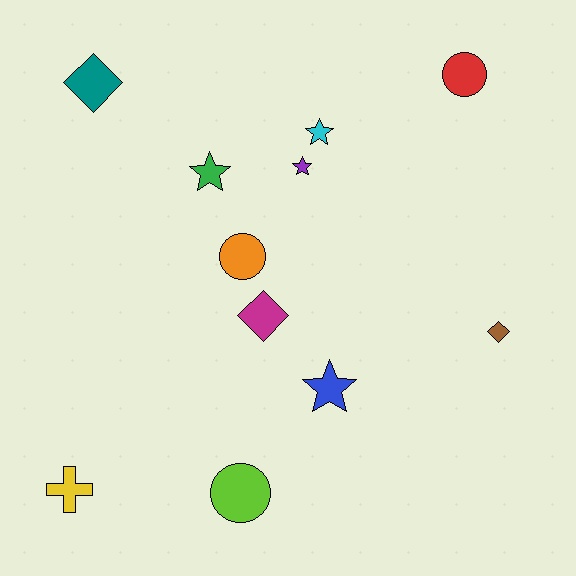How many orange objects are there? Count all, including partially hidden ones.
There is 1 orange object.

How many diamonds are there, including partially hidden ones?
There are 3 diamonds.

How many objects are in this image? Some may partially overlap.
There are 11 objects.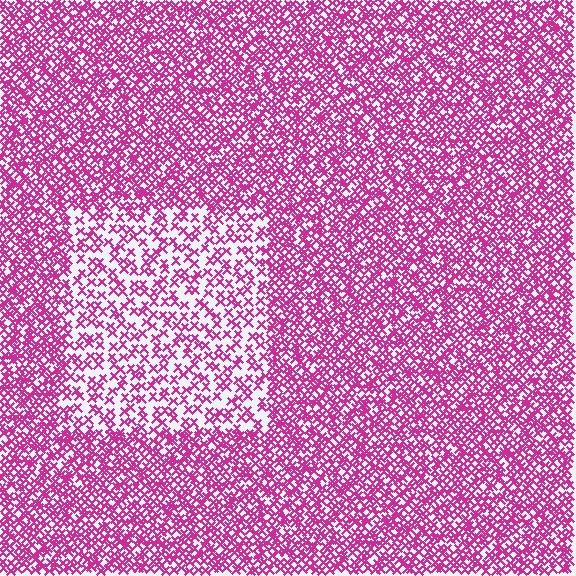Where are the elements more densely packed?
The elements are more densely packed outside the rectangle boundary.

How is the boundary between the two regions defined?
The boundary is defined by a change in element density (approximately 2.0x ratio). All elements are the same color, size, and shape.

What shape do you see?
I see a rectangle.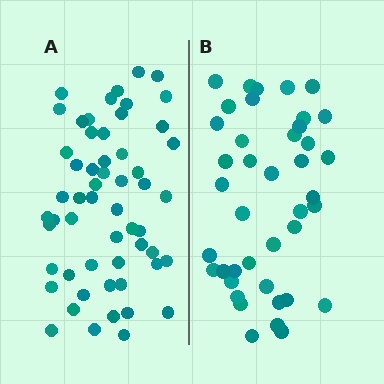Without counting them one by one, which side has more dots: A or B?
Region A (the left region) has more dots.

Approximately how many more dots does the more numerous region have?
Region A has approximately 15 more dots than region B.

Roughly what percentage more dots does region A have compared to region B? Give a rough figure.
About 35% more.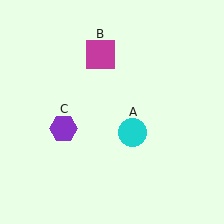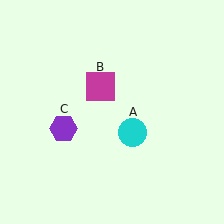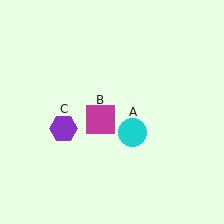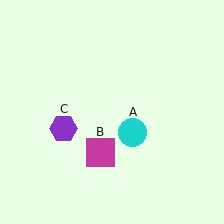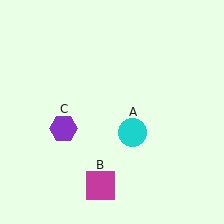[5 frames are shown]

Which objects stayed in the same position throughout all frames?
Cyan circle (object A) and purple hexagon (object C) remained stationary.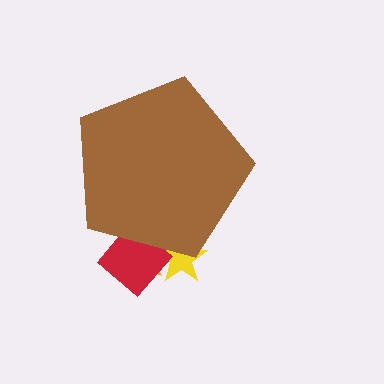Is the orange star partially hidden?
Yes, the orange star is partially hidden behind the brown pentagon.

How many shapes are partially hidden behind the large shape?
3 shapes are partially hidden.